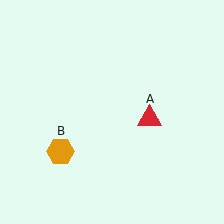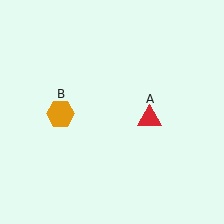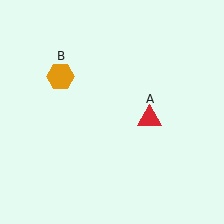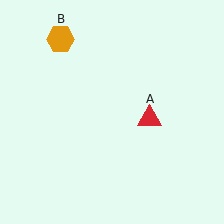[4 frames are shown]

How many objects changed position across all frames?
1 object changed position: orange hexagon (object B).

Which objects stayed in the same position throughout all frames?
Red triangle (object A) remained stationary.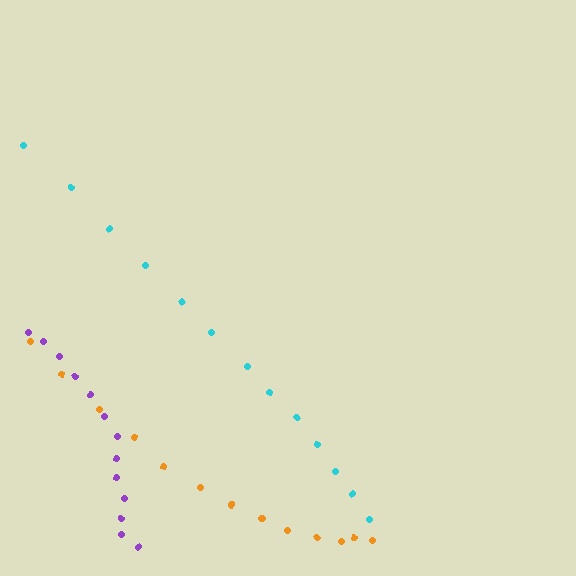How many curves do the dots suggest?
There are 3 distinct paths.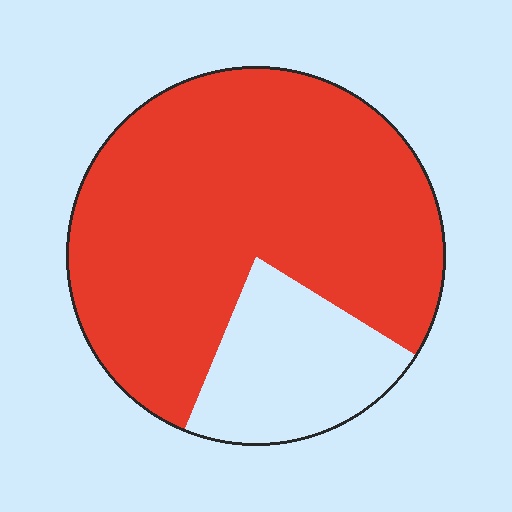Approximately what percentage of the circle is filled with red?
Approximately 80%.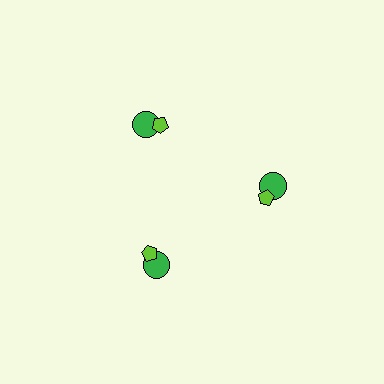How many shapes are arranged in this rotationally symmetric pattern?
There are 6 shapes, arranged in 3 groups of 2.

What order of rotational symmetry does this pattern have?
This pattern has 3-fold rotational symmetry.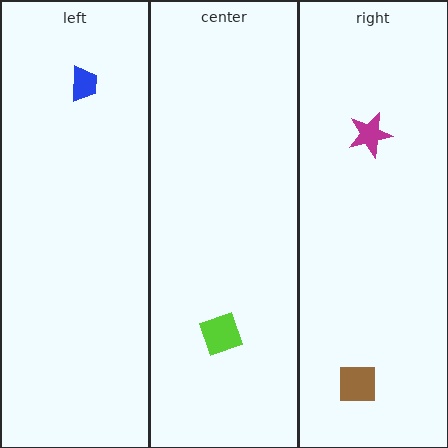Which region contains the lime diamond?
The center region.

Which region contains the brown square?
The right region.